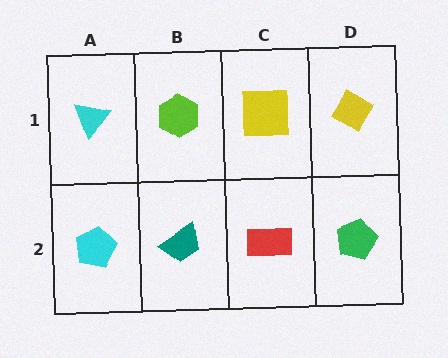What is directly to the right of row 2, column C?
A green pentagon.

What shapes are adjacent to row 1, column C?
A red rectangle (row 2, column C), a lime hexagon (row 1, column B), a yellow diamond (row 1, column D).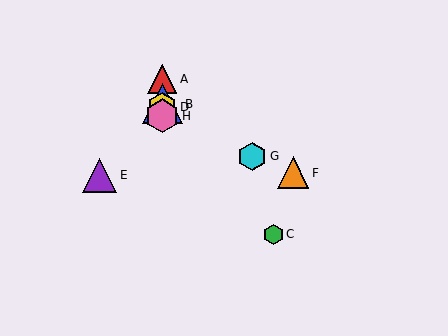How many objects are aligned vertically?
4 objects (A, B, D, H) are aligned vertically.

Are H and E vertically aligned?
No, H is at x≈162 and E is at x≈100.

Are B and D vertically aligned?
Yes, both are at x≈162.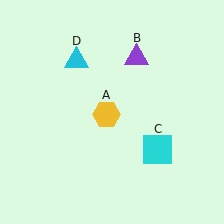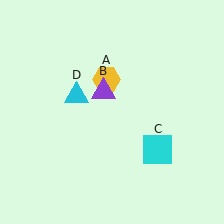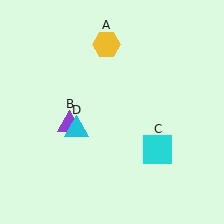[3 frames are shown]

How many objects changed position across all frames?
3 objects changed position: yellow hexagon (object A), purple triangle (object B), cyan triangle (object D).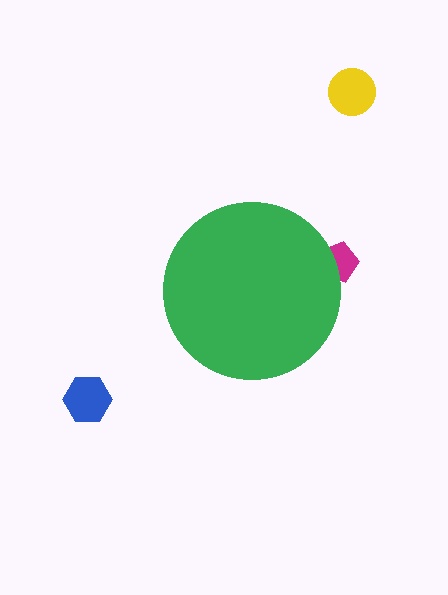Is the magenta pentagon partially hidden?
Yes, the magenta pentagon is partially hidden behind the green circle.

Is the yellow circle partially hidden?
No, the yellow circle is fully visible.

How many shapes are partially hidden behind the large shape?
1 shape is partially hidden.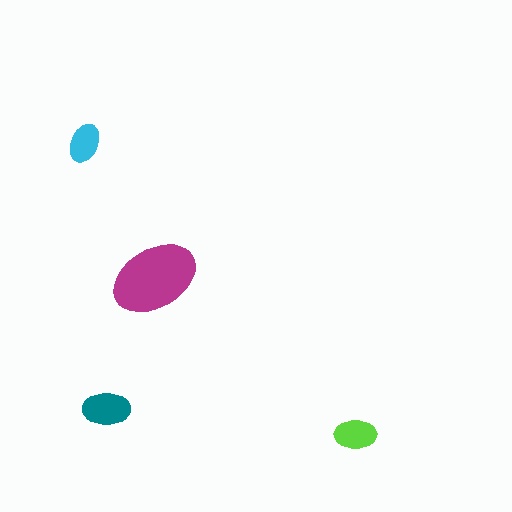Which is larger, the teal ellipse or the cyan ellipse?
The teal one.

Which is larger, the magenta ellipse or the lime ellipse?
The magenta one.